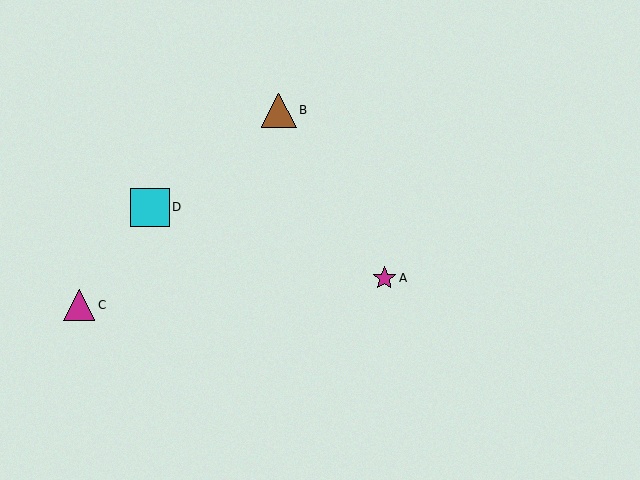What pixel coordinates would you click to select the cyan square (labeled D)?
Click at (150, 207) to select the cyan square D.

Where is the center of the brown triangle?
The center of the brown triangle is at (279, 110).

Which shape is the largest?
The cyan square (labeled D) is the largest.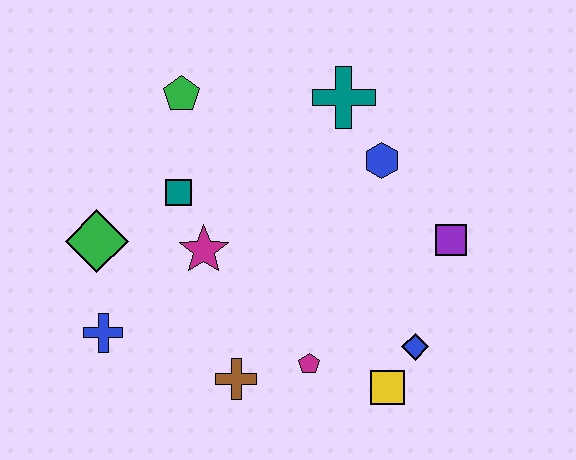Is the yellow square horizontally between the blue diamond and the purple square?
No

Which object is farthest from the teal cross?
The blue cross is farthest from the teal cross.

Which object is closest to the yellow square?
The blue diamond is closest to the yellow square.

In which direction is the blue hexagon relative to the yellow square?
The blue hexagon is above the yellow square.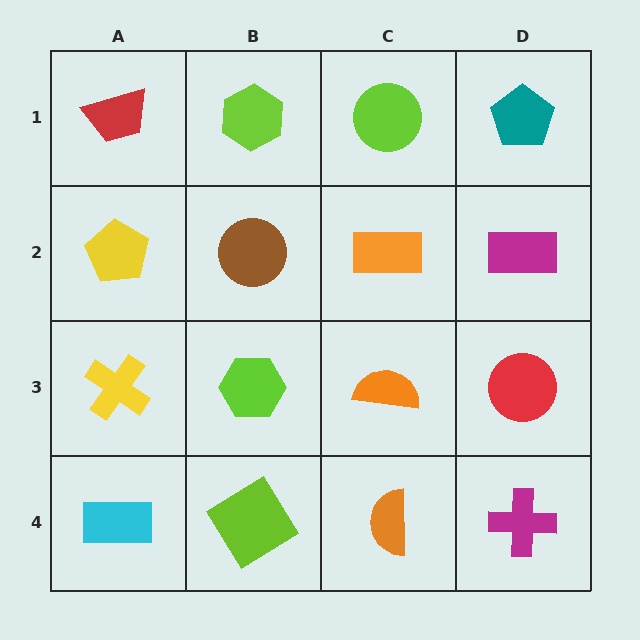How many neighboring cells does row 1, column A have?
2.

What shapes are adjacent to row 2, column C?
A lime circle (row 1, column C), an orange semicircle (row 3, column C), a brown circle (row 2, column B), a magenta rectangle (row 2, column D).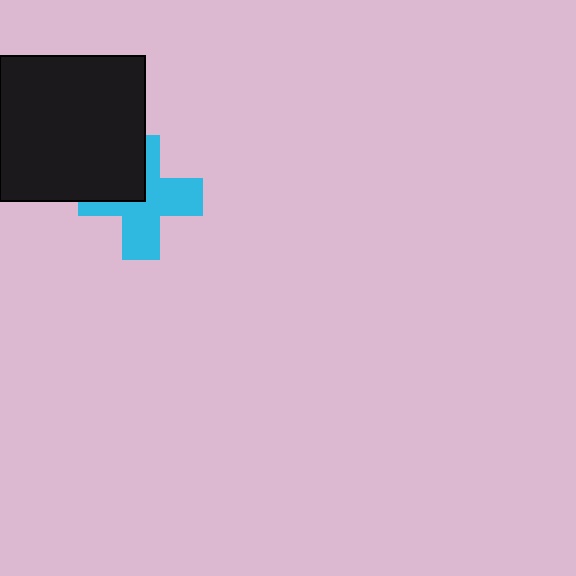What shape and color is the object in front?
The object in front is a black square.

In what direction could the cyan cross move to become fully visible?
The cyan cross could move toward the lower-right. That would shift it out from behind the black square entirely.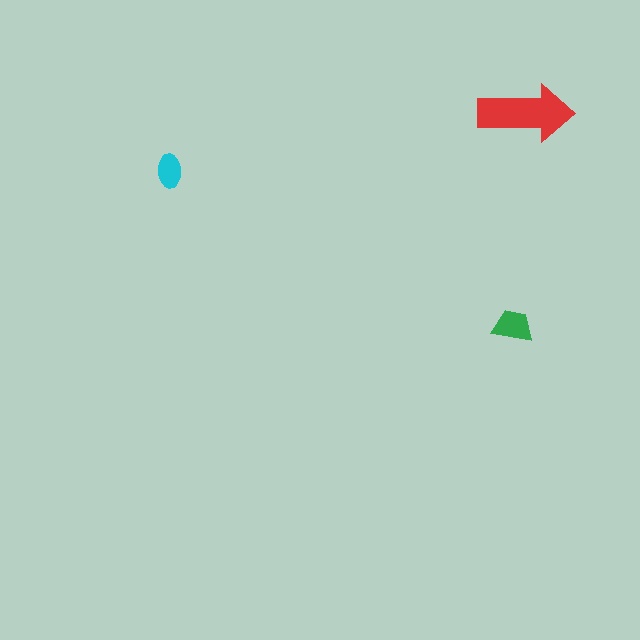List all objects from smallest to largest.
The cyan ellipse, the green trapezoid, the red arrow.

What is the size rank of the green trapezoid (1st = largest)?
2nd.